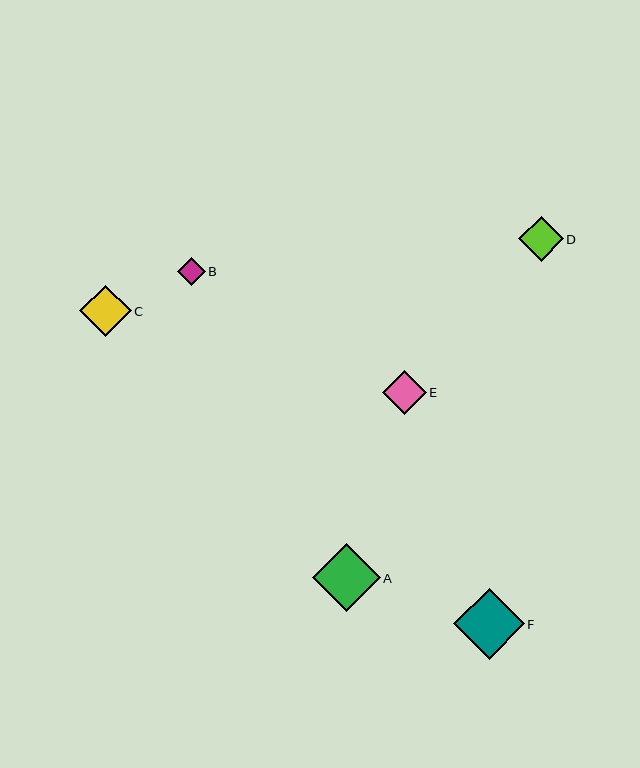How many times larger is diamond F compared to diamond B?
Diamond F is approximately 2.5 times the size of diamond B.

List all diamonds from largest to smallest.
From largest to smallest: F, A, C, D, E, B.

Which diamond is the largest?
Diamond F is the largest with a size of approximately 71 pixels.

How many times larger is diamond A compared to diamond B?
Diamond A is approximately 2.4 times the size of diamond B.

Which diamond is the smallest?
Diamond B is the smallest with a size of approximately 28 pixels.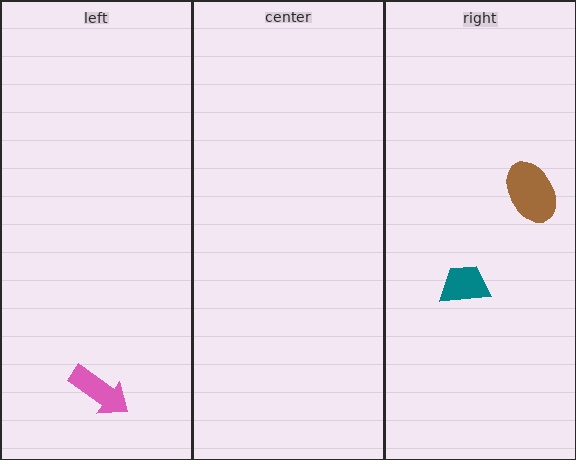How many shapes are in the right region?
2.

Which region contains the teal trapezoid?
The right region.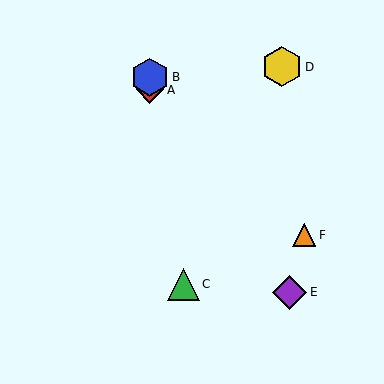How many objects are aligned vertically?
2 objects (A, B) are aligned vertically.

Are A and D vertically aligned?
No, A is at x≈150 and D is at x≈282.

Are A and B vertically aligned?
Yes, both are at x≈150.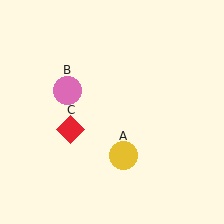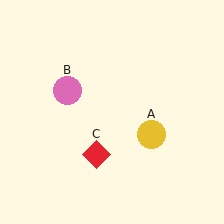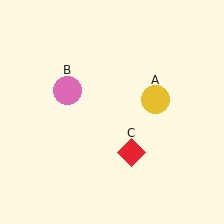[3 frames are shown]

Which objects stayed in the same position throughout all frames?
Pink circle (object B) remained stationary.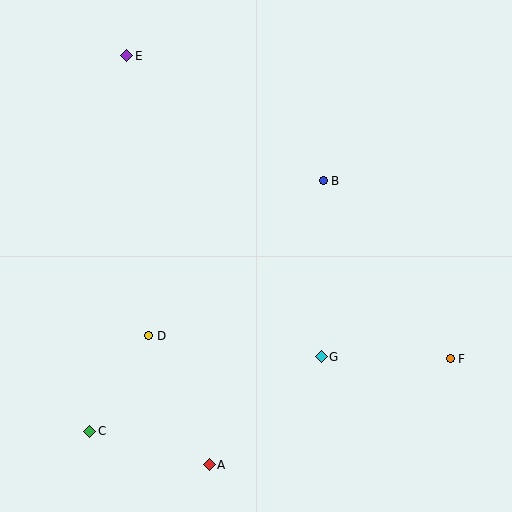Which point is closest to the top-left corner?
Point E is closest to the top-left corner.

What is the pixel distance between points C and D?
The distance between C and D is 112 pixels.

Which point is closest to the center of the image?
Point B at (323, 181) is closest to the center.